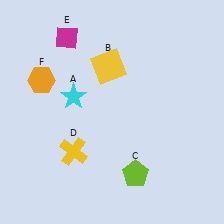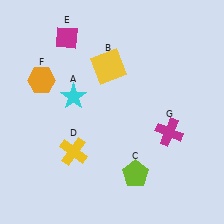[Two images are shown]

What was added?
A magenta cross (G) was added in Image 2.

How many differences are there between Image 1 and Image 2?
There is 1 difference between the two images.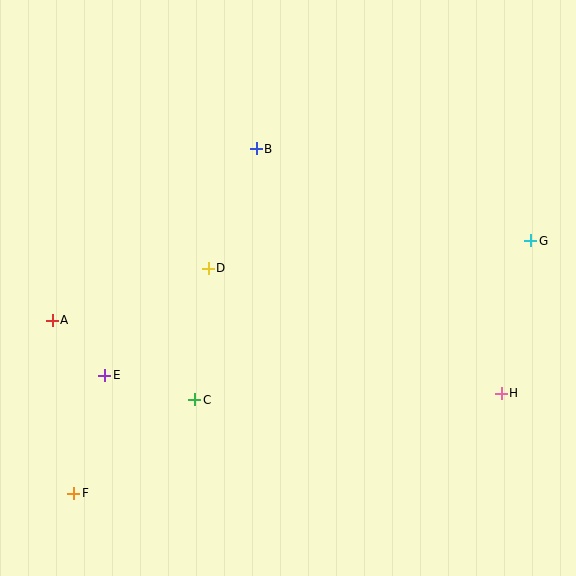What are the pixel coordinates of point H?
Point H is at (501, 393).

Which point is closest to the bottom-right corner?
Point H is closest to the bottom-right corner.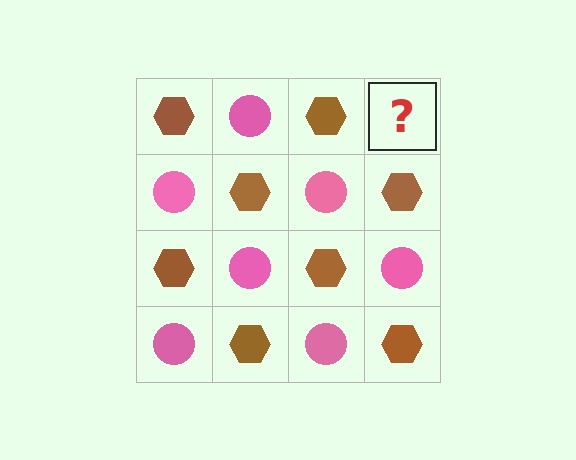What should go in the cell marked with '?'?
The missing cell should contain a pink circle.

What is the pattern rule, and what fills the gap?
The rule is that it alternates brown hexagon and pink circle in a checkerboard pattern. The gap should be filled with a pink circle.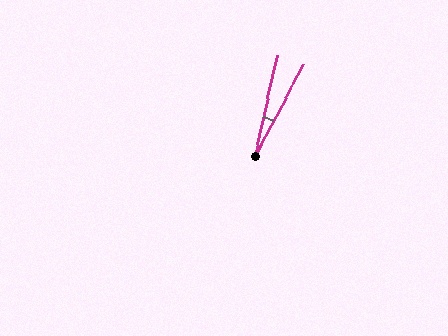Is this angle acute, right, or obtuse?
It is acute.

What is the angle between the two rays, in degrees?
Approximately 15 degrees.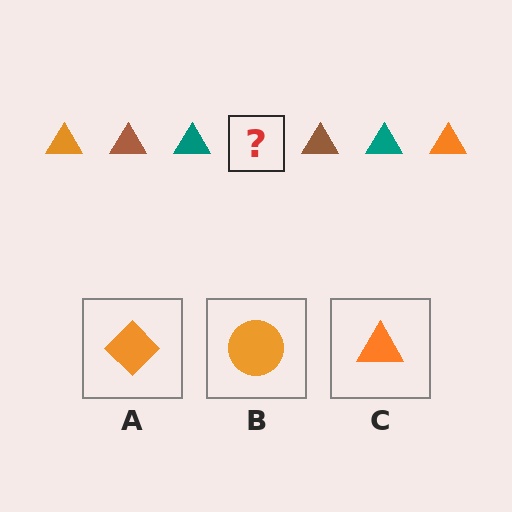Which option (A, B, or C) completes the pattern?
C.